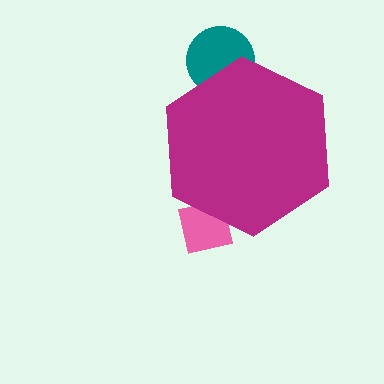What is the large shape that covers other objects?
A magenta hexagon.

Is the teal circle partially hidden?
Yes, the teal circle is partially hidden behind the magenta hexagon.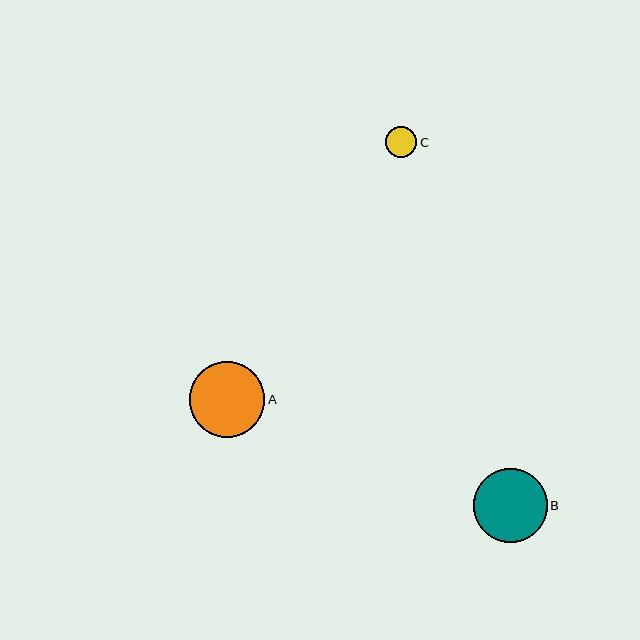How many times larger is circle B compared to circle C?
Circle B is approximately 2.4 times the size of circle C.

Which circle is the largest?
Circle A is the largest with a size of approximately 76 pixels.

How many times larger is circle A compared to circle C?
Circle A is approximately 2.5 times the size of circle C.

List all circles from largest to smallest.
From largest to smallest: A, B, C.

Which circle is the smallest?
Circle C is the smallest with a size of approximately 31 pixels.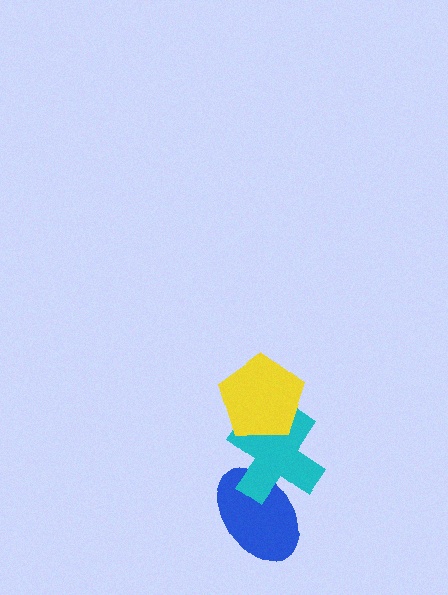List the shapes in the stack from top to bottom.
From top to bottom: the yellow pentagon, the cyan cross, the blue ellipse.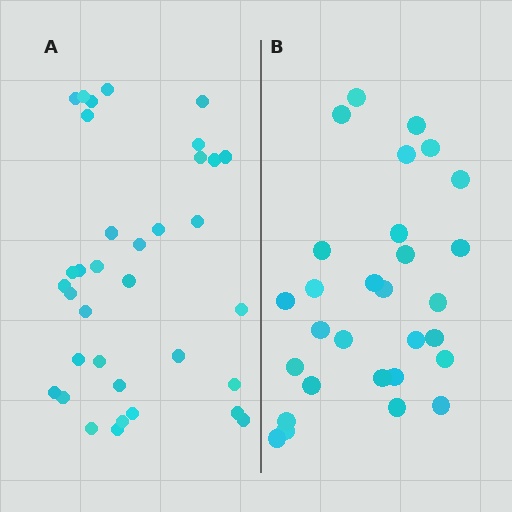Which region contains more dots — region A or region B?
Region A (the left region) has more dots.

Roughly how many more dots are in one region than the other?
Region A has about 6 more dots than region B.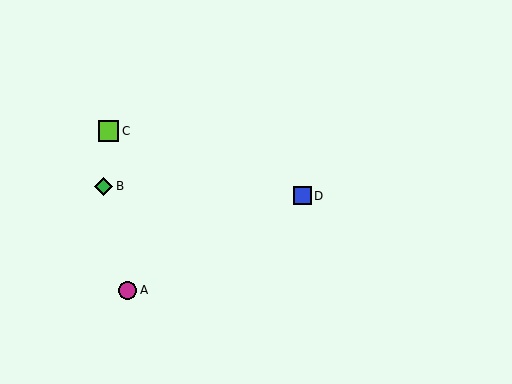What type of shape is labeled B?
Shape B is a green diamond.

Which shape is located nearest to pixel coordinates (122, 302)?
The magenta circle (labeled A) at (128, 290) is nearest to that location.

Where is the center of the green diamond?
The center of the green diamond is at (104, 186).